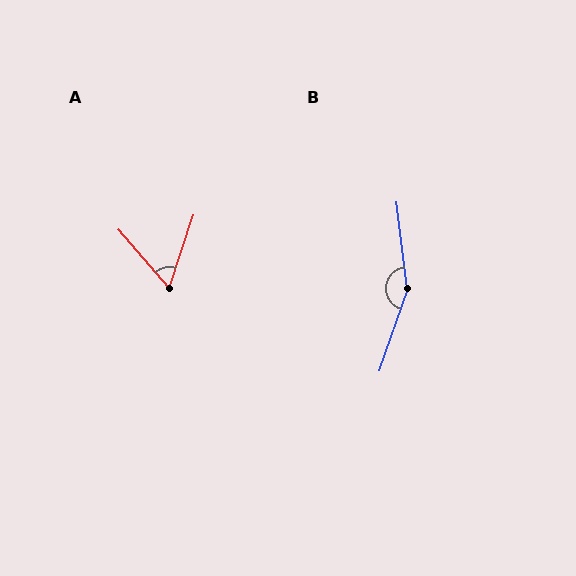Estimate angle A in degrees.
Approximately 59 degrees.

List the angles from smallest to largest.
A (59°), B (154°).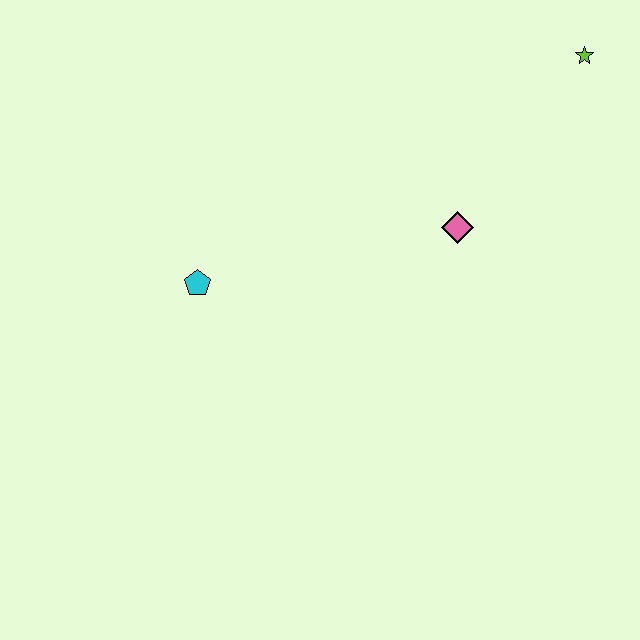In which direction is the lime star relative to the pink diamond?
The lime star is above the pink diamond.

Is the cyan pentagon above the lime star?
No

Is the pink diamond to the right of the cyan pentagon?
Yes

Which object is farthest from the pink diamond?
The cyan pentagon is farthest from the pink diamond.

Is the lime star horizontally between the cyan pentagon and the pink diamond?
No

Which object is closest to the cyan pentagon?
The pink diamond is closest to the cyan pentagon.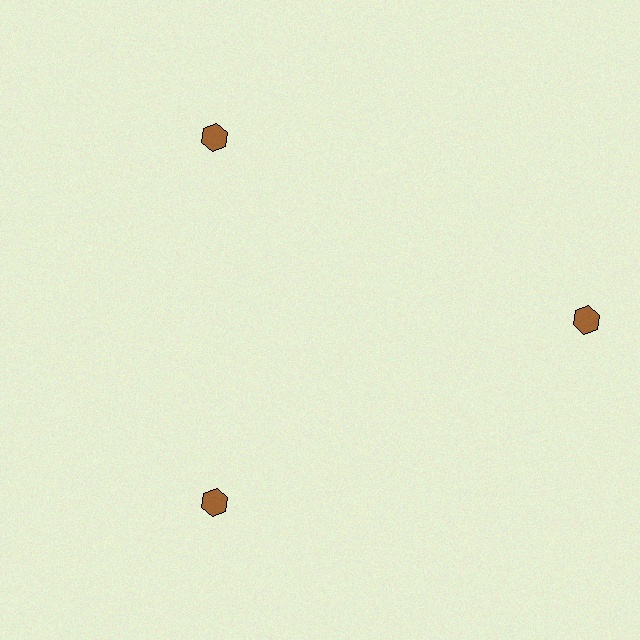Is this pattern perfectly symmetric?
No. The 3 brown hexagons are arranged in a ring, but one element near the 3 o'clock position is pushed outward from the center, breaking the 3-fold rotational symmetry.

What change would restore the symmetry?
The symmetry would be restored by moving it inward, back onto the ring so that all 3 hexagons sit at equal angles and equal distance from the center.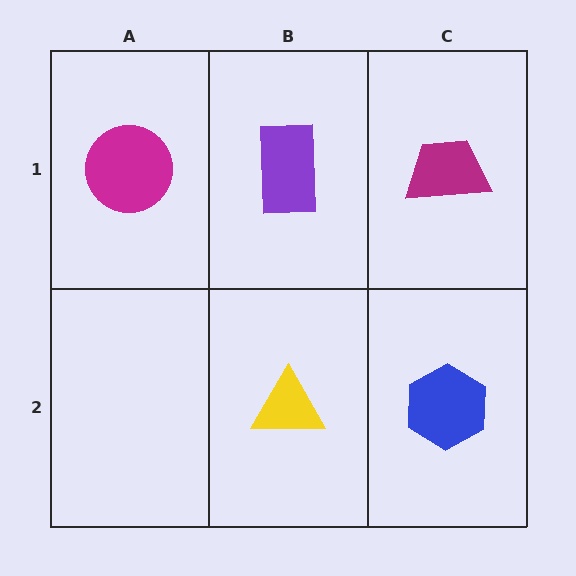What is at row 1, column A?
A magenta circle.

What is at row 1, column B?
A purple rectangle.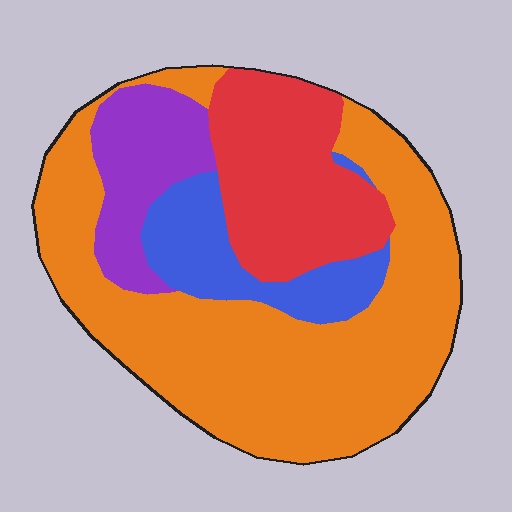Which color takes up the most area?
Orange, at roughly 55%.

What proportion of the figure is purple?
Purple covers roughly 10% of the figure.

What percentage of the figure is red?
Red takes up about one fifth (1/5) of the figure.